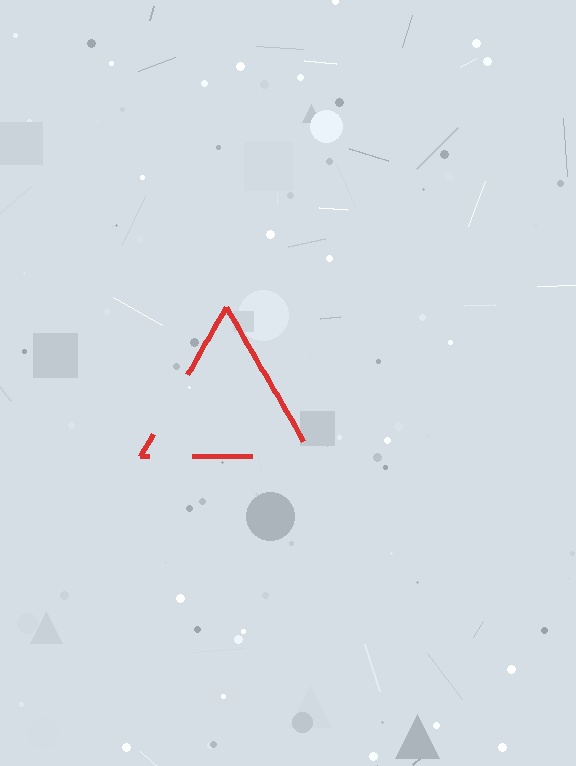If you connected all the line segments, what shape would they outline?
They would outline a triangle.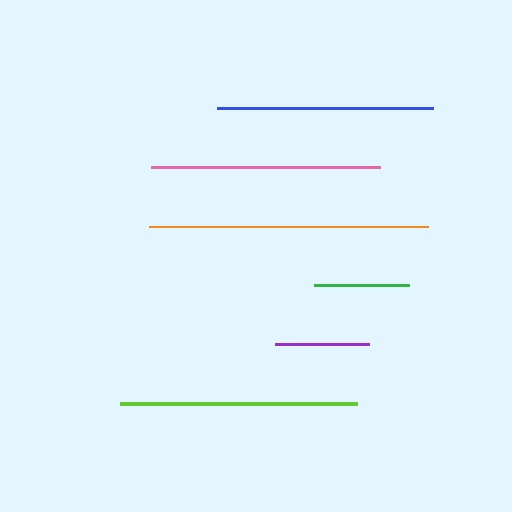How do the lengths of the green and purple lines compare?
The green and purple lines are approximately the same length.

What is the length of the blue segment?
The blue segment is approximately 216 pixels long.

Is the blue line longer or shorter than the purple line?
The blue line is longer than the purple line.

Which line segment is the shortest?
The purple line is the shortest at approximately 94 pixels.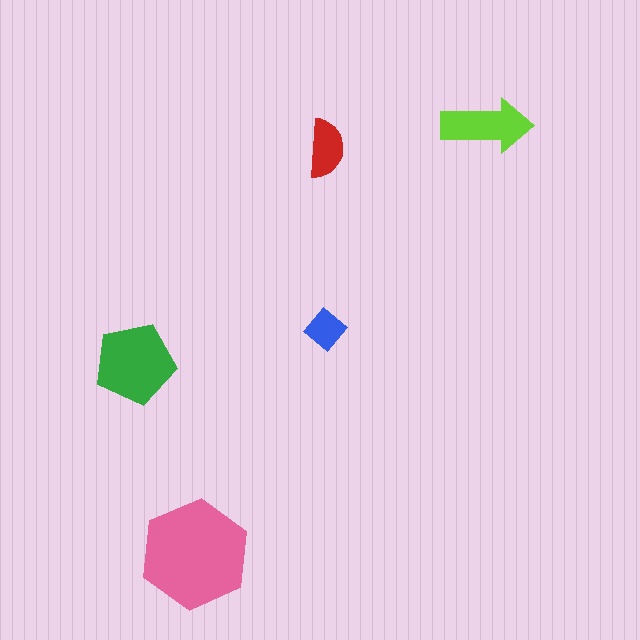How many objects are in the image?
There are 5 objects in the image.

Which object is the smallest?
The blue diamond.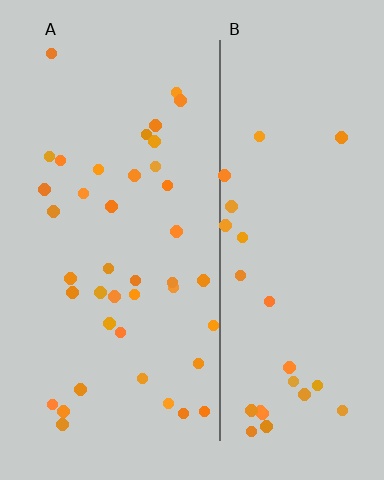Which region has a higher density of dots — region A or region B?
A (the left).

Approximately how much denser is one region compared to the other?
Approximately 1.5× — region A over region B.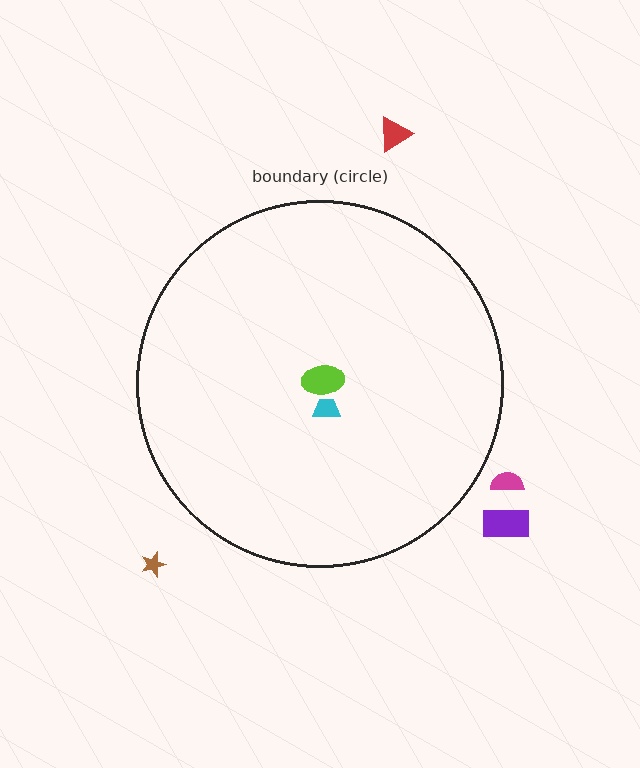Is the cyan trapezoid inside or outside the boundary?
Inside.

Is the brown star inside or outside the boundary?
Outside.